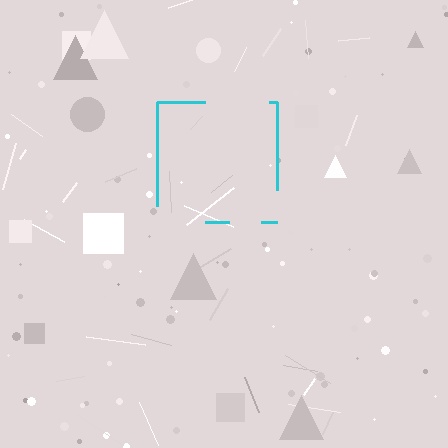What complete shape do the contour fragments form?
The contour fragments form a square.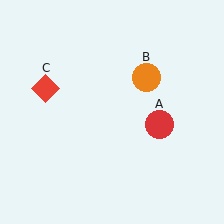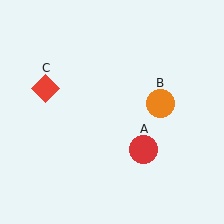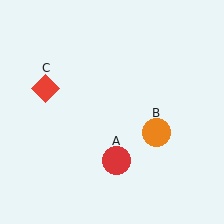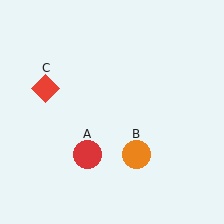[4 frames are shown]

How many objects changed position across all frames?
2 objects changed position: red circle (object A), orange circle (object B).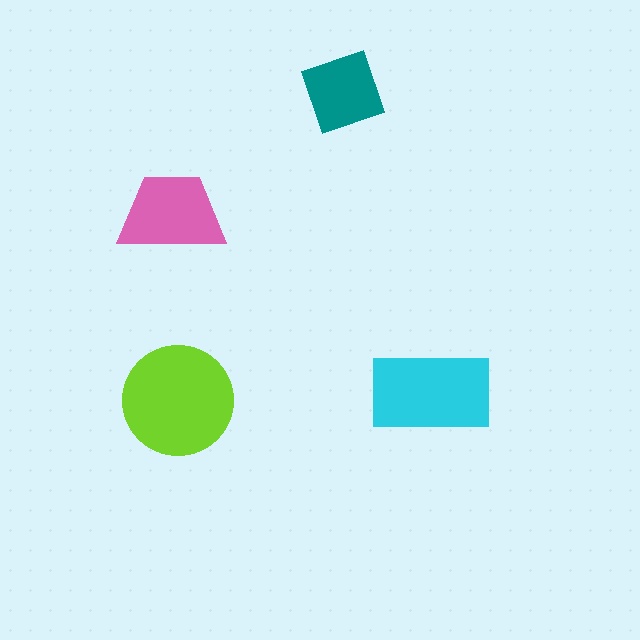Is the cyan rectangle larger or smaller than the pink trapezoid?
Larger.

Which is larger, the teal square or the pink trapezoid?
The pink trapezoid.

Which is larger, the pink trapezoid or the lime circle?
The lime circle.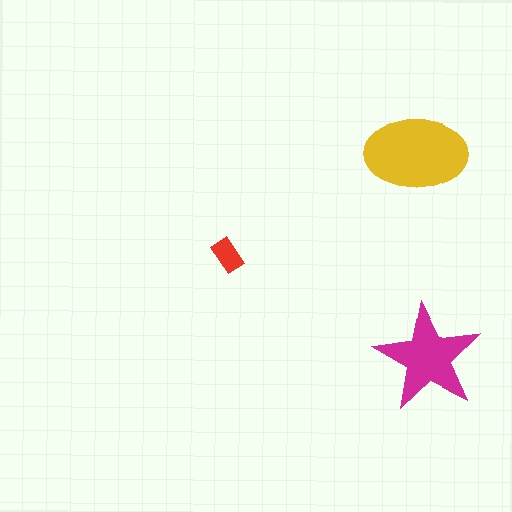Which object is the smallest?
The red rectangle.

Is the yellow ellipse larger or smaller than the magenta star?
Larger.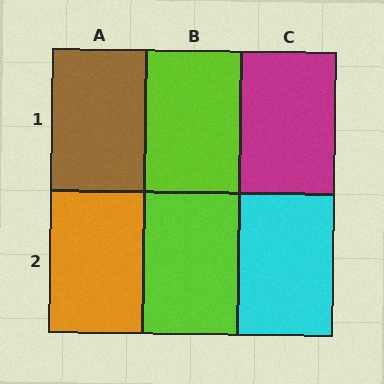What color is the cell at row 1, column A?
Brown.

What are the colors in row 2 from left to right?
Orange, lime, cyan.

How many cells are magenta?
1 cell is magenta.